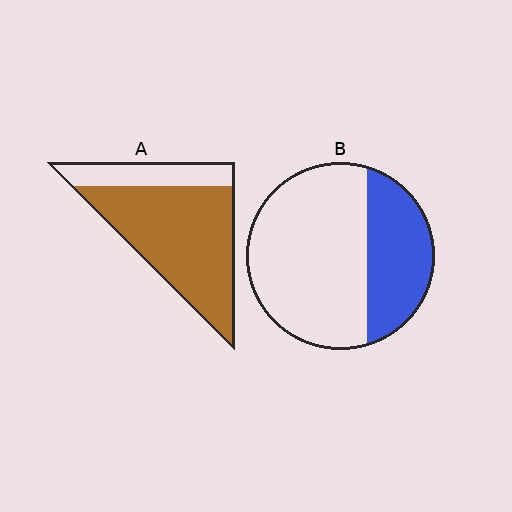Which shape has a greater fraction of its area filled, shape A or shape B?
Shape A.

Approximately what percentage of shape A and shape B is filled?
A is approximately 75% and B is approximately 30%.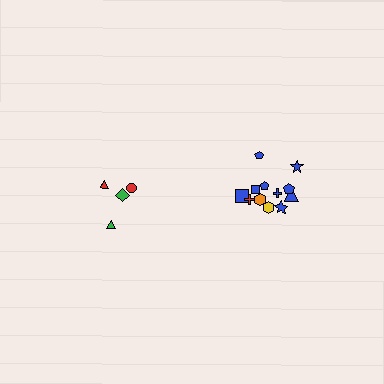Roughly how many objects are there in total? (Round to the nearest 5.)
Roughly 15 objects in total.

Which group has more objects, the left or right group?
The right group.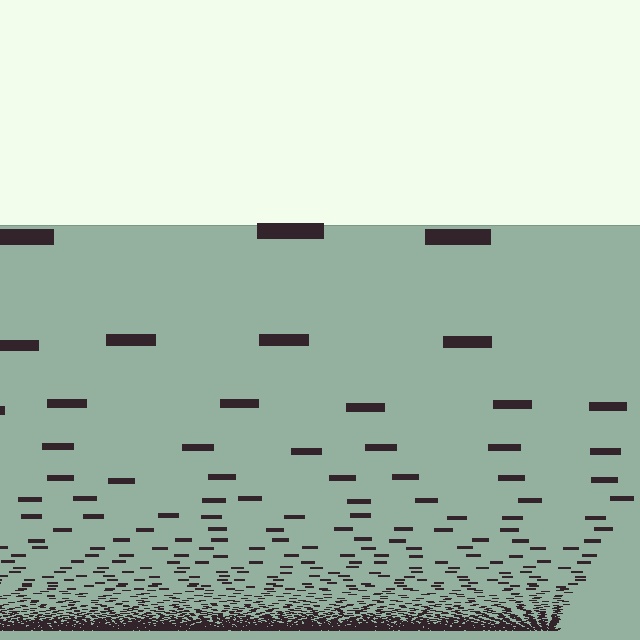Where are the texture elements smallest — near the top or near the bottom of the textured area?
Near the bottom.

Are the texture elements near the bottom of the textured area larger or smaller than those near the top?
Smaller. The gradient is inverted — elements near the bottom are smaller and denser.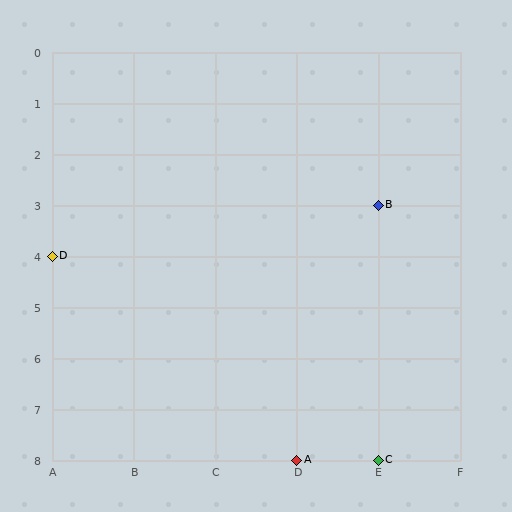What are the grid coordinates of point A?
Point A is at grid coordinates (D, 8).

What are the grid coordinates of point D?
Point D is at grid coordinates (A, 4).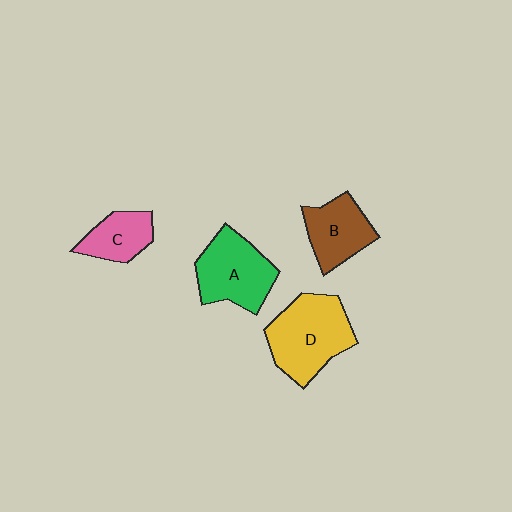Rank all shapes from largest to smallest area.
From largest to smallest: D (yellow), A (green), B (brown), C (pink).